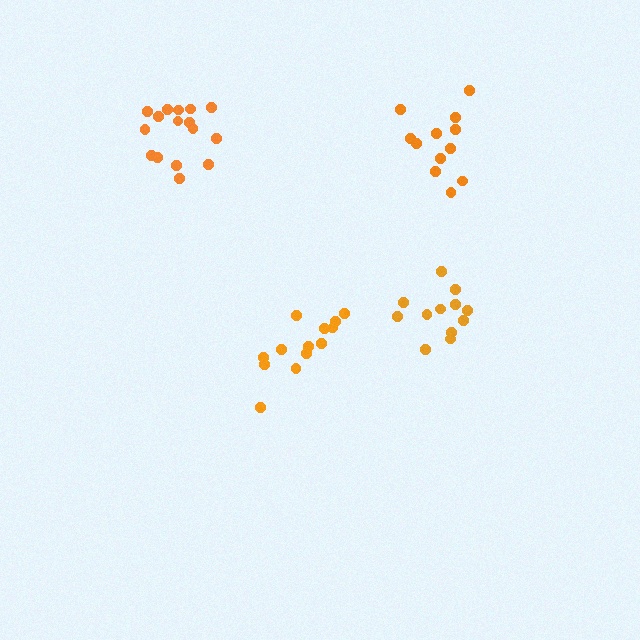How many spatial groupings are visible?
There are 4 spatial groupings.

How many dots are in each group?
Group 1: 12 dots, Group 2: 13 dots, Group 3: 12 dots, Group 4: 16 dots (53 total).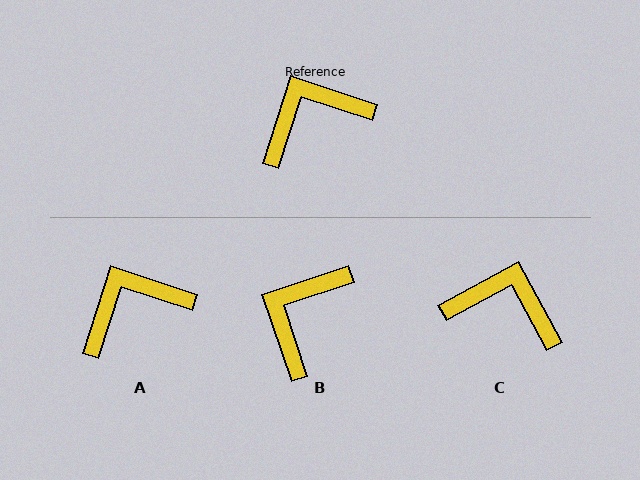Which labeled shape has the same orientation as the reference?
A.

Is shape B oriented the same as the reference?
No, it is off by about 36 degrees.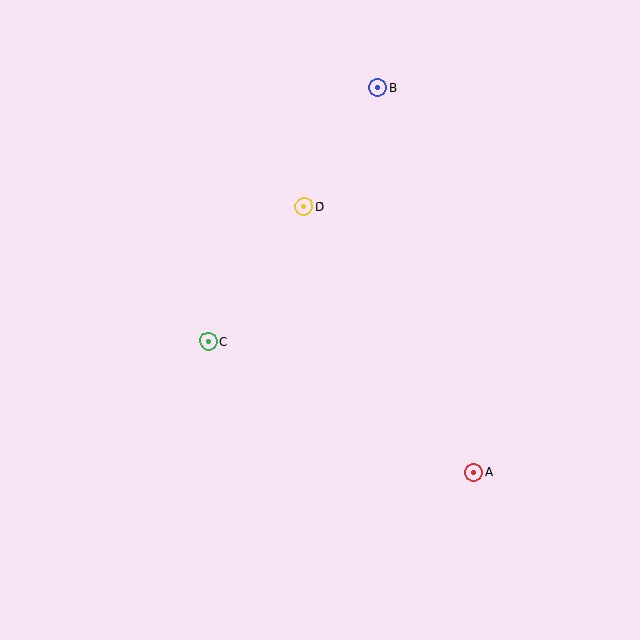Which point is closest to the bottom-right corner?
Point A is closest to the bottom-right corner.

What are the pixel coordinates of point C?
Point C is at (208, 341).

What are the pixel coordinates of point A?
Point A is at (474, 472).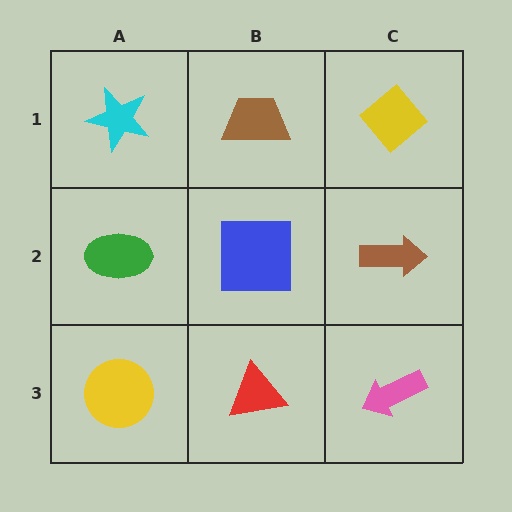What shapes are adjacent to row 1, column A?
A green ellipse (row 2, column A), a brown trapezoid (row 1, column B).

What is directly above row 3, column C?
A brown arrow.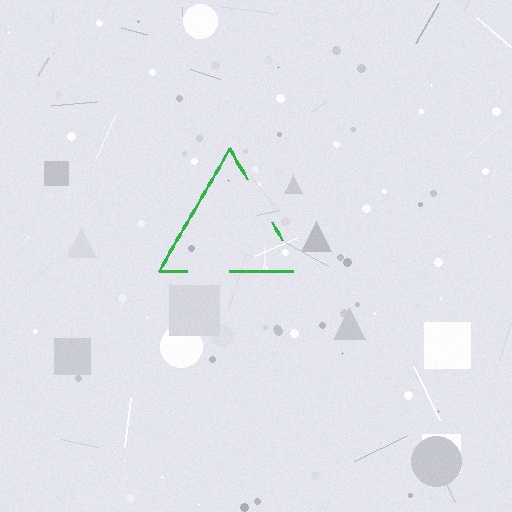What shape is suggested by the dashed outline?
The dashed outline suggests a triangle.